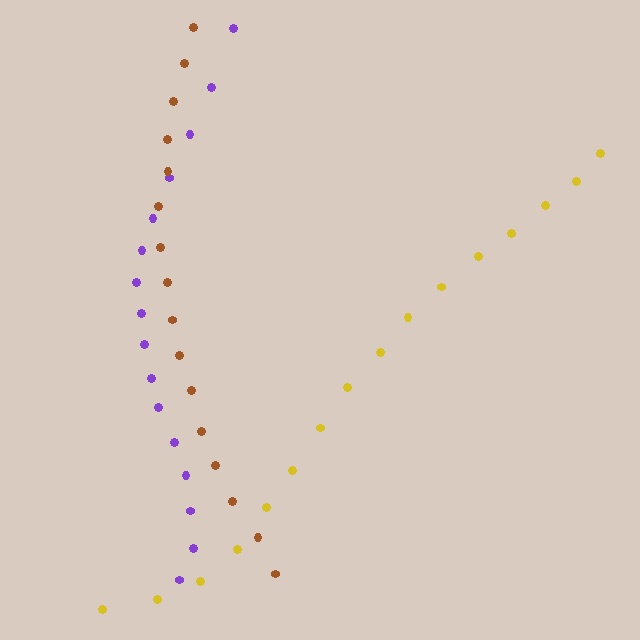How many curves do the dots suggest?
There are 3 distinct paths.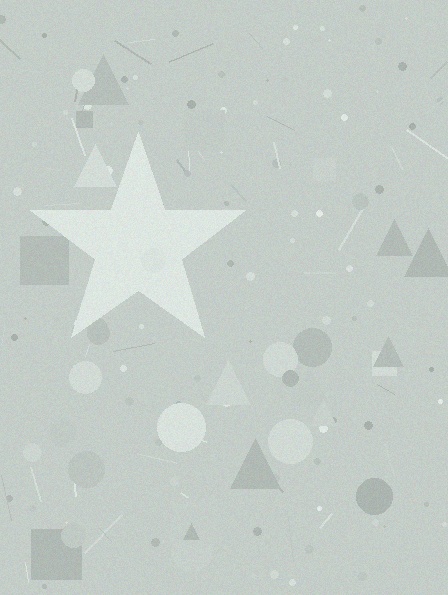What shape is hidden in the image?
A star is hidden in the image.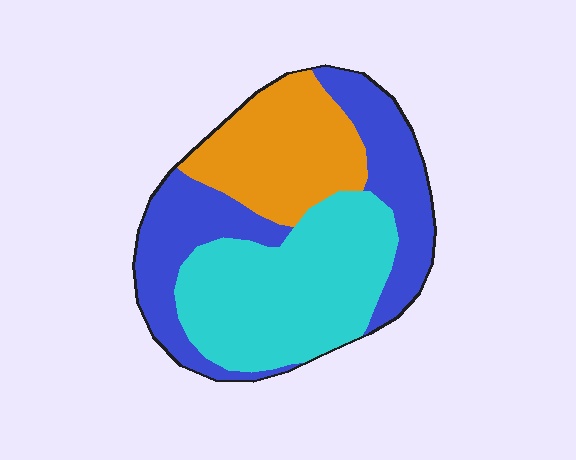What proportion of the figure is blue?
Blue takes up about three eighths (3/8) of the figure.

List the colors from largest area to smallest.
From largest to smallest: cyan, blue, orange.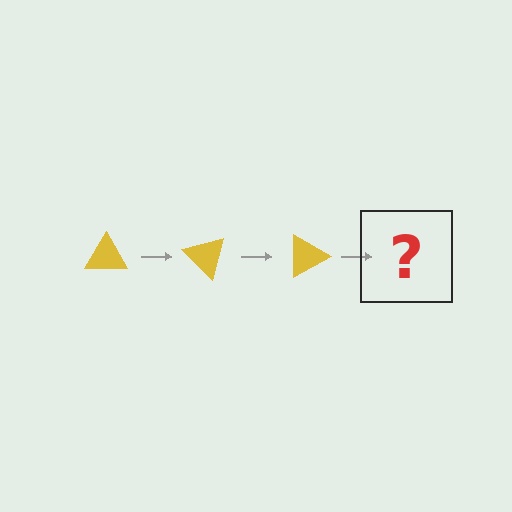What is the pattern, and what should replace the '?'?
The pattern is that the triangle rotates 45 degrees each step. The '?' should be a yellow triangle rotated 135 degrees.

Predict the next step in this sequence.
The next step is a yellow triangle rotated 135 degrees.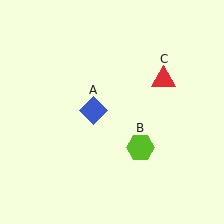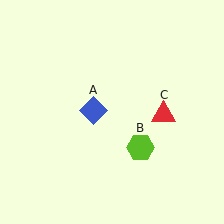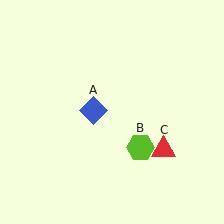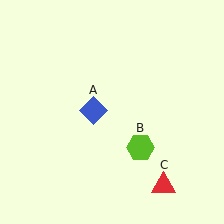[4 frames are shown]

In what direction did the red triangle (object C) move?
The red triangle (object C) moved down.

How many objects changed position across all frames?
1 object changed position: red triangle (object C).